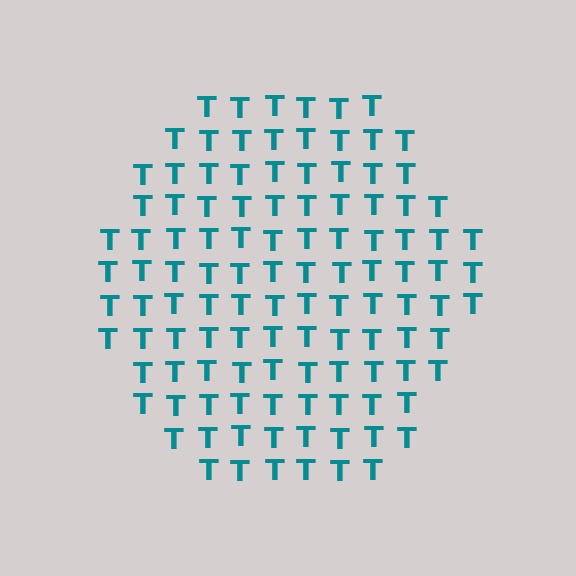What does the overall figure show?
The overall figure shows a hexagon.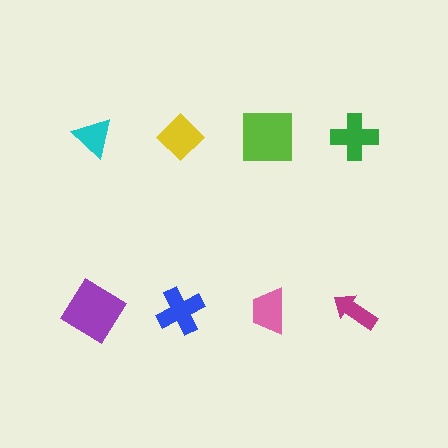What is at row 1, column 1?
A cyan triangle.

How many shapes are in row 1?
4 shapes.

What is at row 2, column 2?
A blue cross.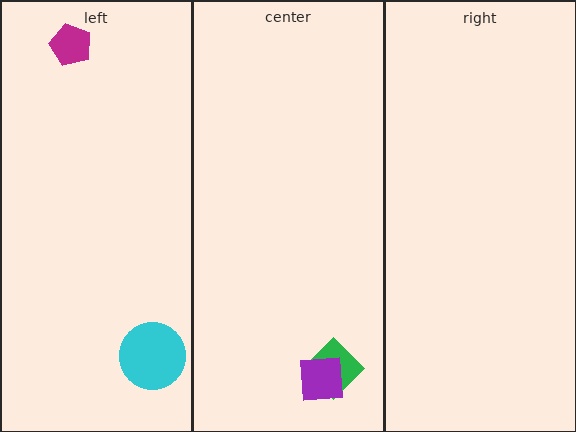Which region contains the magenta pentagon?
The left region.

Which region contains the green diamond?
The center region.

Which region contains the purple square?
The center region.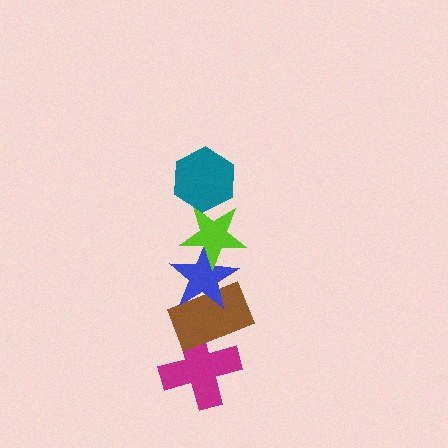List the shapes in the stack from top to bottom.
From top to bottom: the teal hexagon, the lime star, the blue star, the brown rectangle, the magenta cross.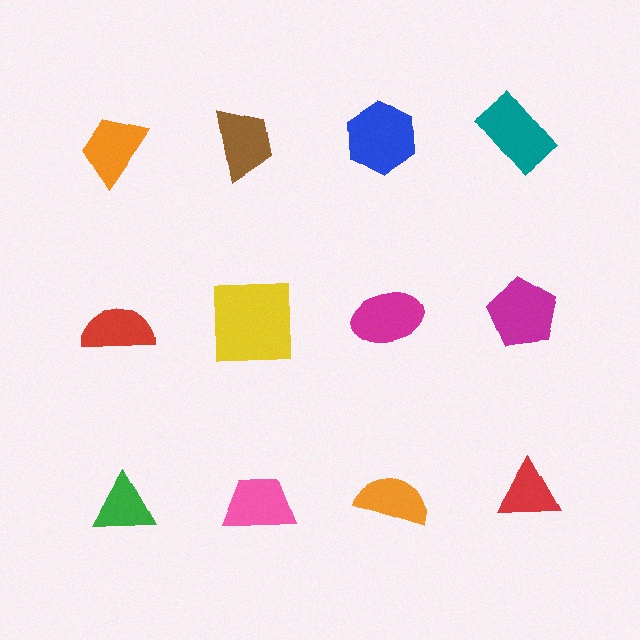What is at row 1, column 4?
A teal rectangle.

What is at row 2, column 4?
A magenta pentagon.